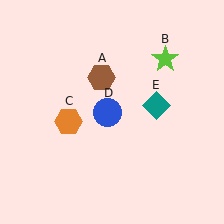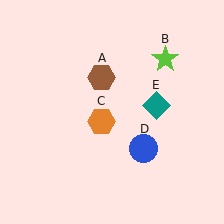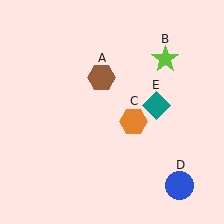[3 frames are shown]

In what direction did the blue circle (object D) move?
The blue circle (object D) moved down and to the right.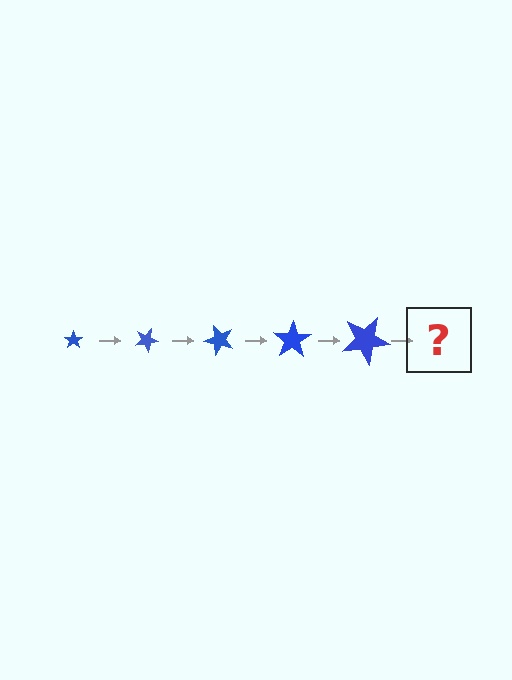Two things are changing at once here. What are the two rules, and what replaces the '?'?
The two rules are that the star grows larger each step and it rotates 25 degrees each step. The '?' should be a star, larger than the previous one and rotated 125 degrees from the start.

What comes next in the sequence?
The next element should be a star, larger than the previous one and rotated 125 degrees from the start.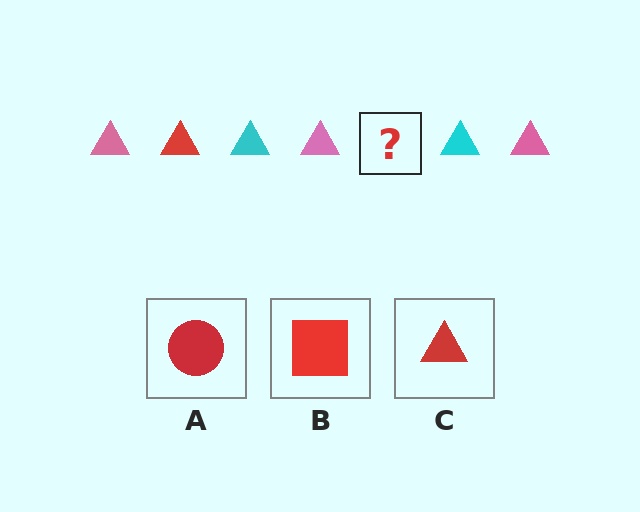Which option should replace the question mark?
Option C.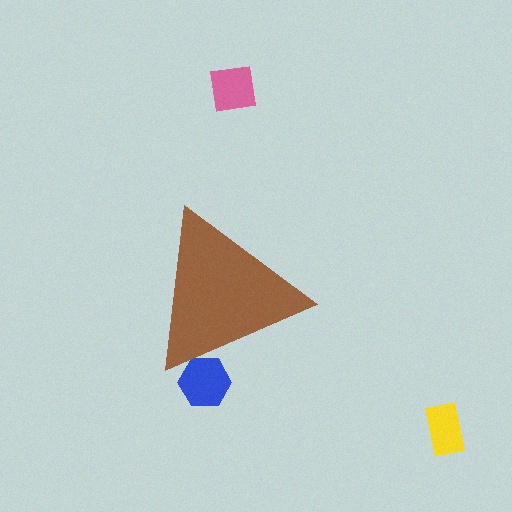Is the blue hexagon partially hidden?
Yes, the blue hexagon is partially hidden behind the brown triangle.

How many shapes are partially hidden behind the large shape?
1 shape is partially hidden.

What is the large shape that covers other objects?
A brown triangle.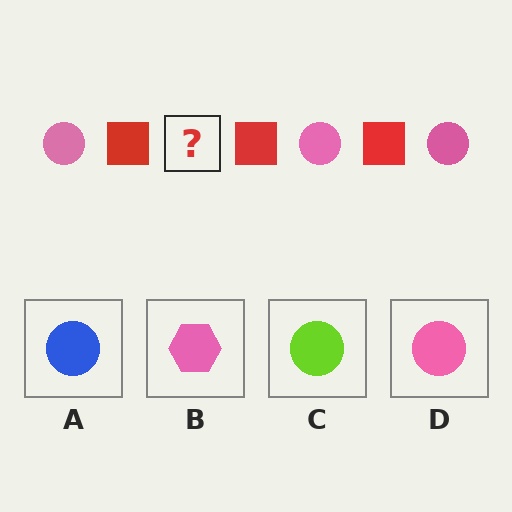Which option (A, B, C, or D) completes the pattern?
D.